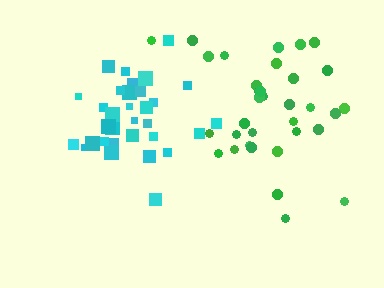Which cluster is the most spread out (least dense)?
Green.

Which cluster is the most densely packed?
Cyan.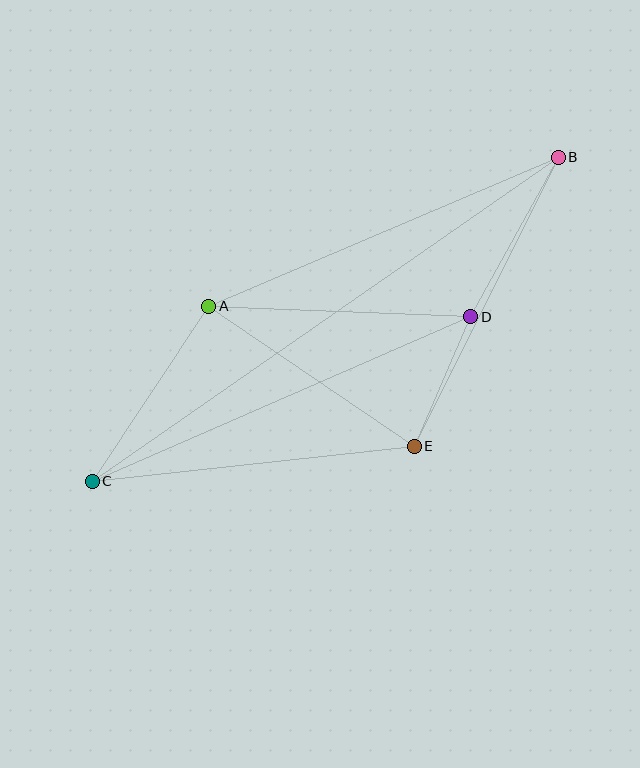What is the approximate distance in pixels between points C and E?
The distance between C and E is approximately 324 pixels.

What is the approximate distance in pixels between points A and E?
The distance between A and E is approximately 249 pixels.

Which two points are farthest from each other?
Points B and C are farthest from each other.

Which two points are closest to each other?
Points D and E are closest to each other.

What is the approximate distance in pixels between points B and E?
The distance between B and E is approximately 323 pixels.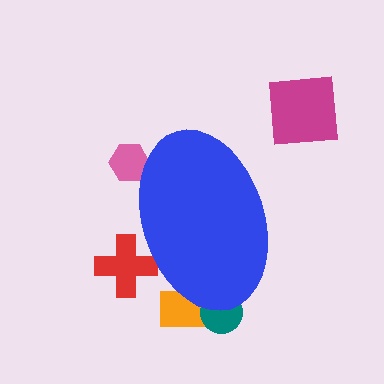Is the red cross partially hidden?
Yes, the red cross is partially hidden behind the blue ellipse.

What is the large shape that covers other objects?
A blue ellipse.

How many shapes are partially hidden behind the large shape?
4 shapes are partially hidden.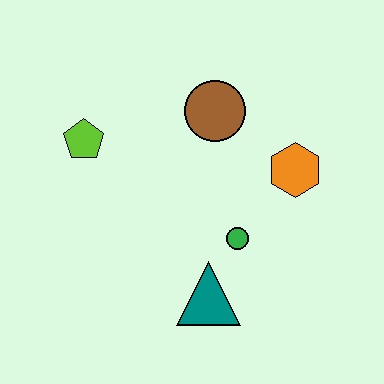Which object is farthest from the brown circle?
The teal triangle is farthest from the brown circle.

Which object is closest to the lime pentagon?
The brown circle is closest to the lime pentagon.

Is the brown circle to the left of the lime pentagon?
No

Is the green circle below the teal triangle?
No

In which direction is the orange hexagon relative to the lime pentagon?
The orange hexagon is to the right of the lime pentagon.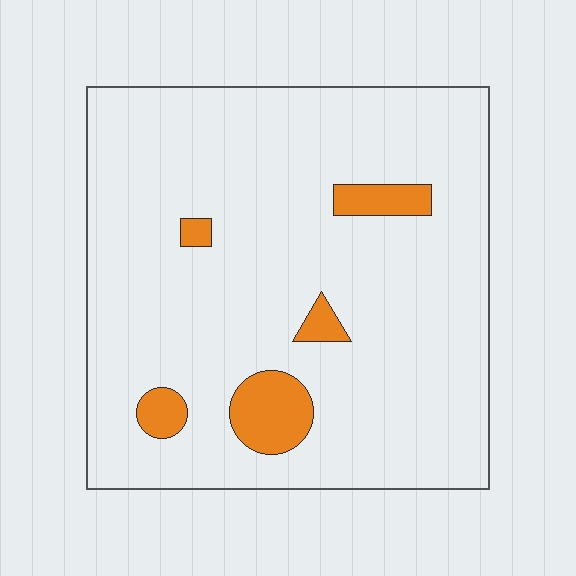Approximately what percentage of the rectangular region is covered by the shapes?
Approximately 10%.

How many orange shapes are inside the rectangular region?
5.